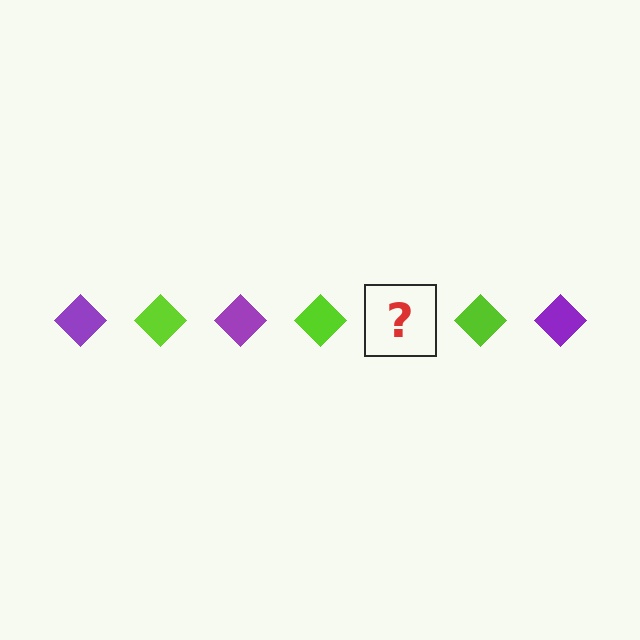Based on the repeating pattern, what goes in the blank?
The blank should be a purple diamond.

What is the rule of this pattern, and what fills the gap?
The rule is that the pattern cycles through purple, lime diamonds. The gap should be filled with a purple diamond.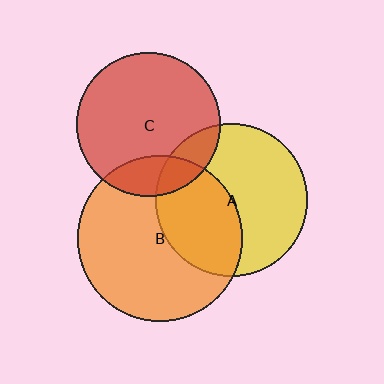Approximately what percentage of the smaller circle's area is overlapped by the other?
Approximately 40%.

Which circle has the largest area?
Circle B (orange).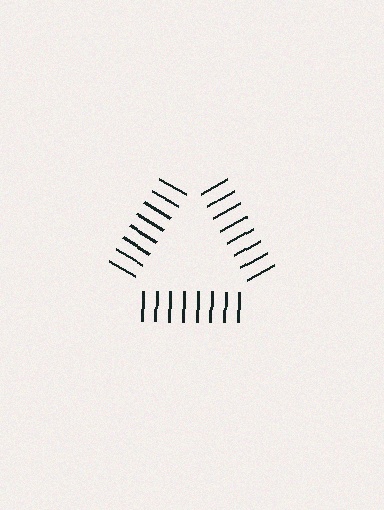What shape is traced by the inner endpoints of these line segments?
An illusory triangle — the line segments terminate on its edges but no continuous stroke is drawn.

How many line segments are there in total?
24 — 8 along each of the 3 edges.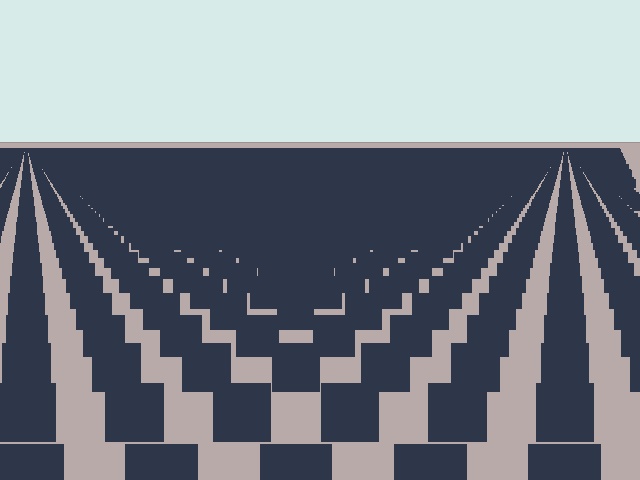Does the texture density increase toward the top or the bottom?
Density increases toward the top.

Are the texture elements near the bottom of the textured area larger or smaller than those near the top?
Larger. Near the bottom, elements are closer to the viewer and appear at a bigger on-screen size.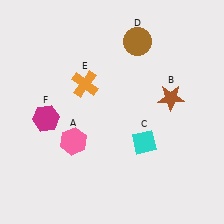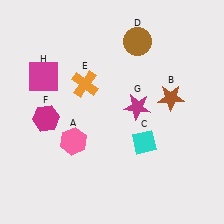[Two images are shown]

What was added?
A magenta star (G), a magenta square (H) were added in Image 2.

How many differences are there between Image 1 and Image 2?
There are 2 differences between the two images.